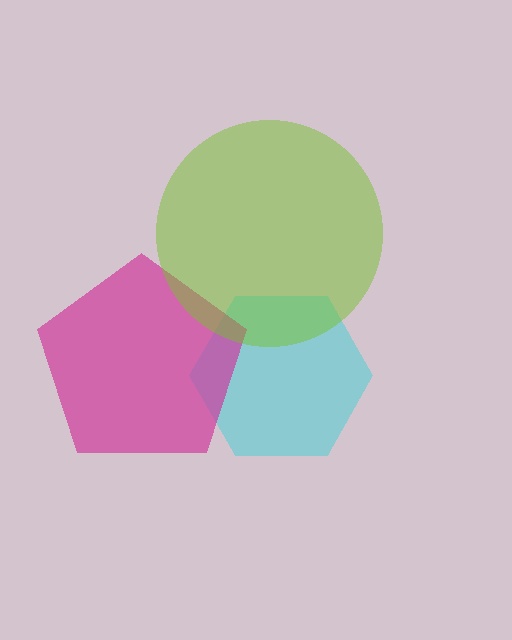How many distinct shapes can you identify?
There are 3 distinct shapes: a cyan hexagon, a magenta pentagon, a lime circle.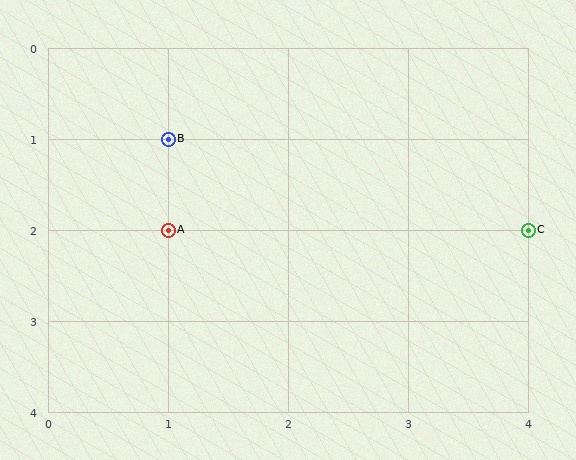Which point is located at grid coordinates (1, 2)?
Point A is at (1, 2).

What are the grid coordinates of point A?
Point A is at grid coordinates (1, 2).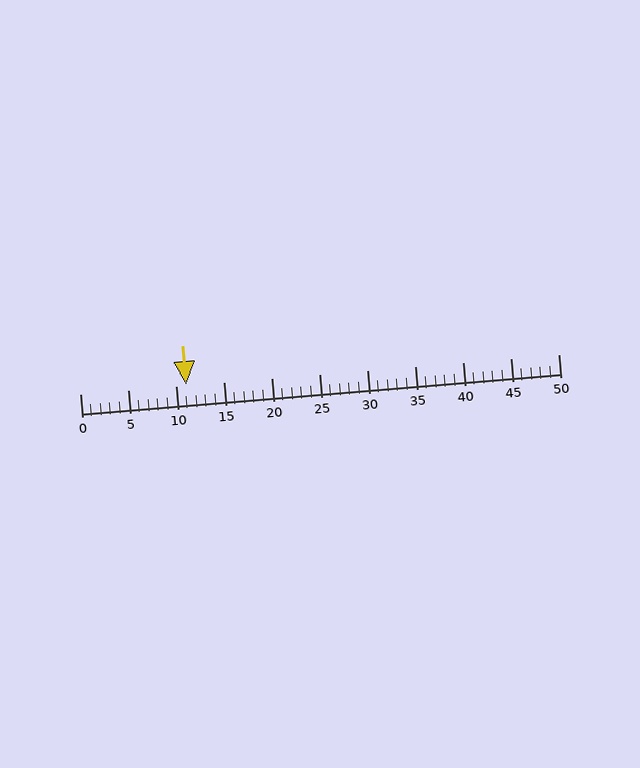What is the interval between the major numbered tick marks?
The major tick marks are spaced 5 units apart.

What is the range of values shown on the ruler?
The ruler shows values from 0 to 50.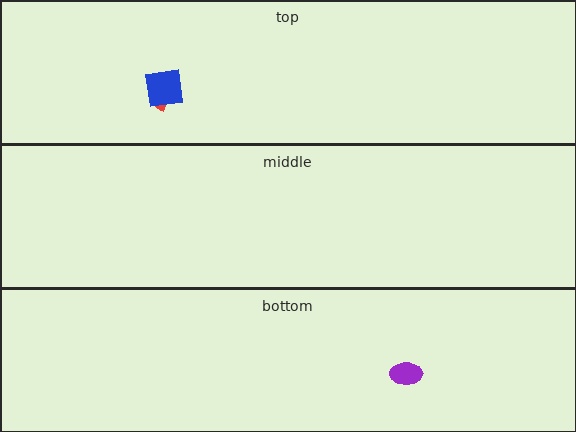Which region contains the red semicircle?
The top region.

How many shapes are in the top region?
2.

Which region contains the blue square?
The top region.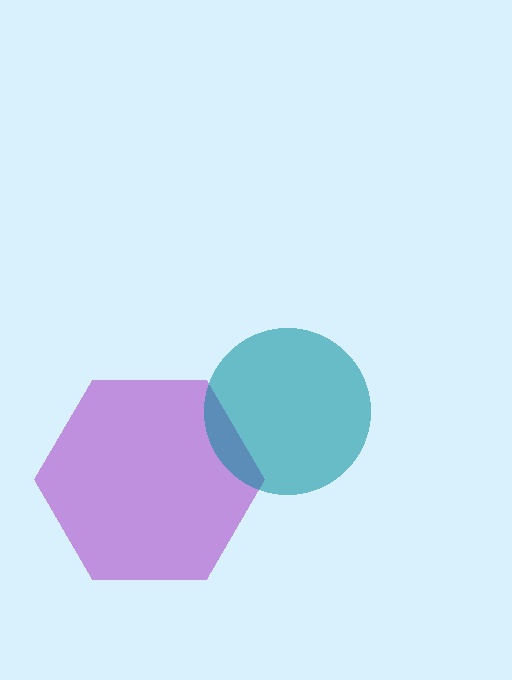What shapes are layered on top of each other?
The layered shapes are: a purple hexagon, a teal circle.